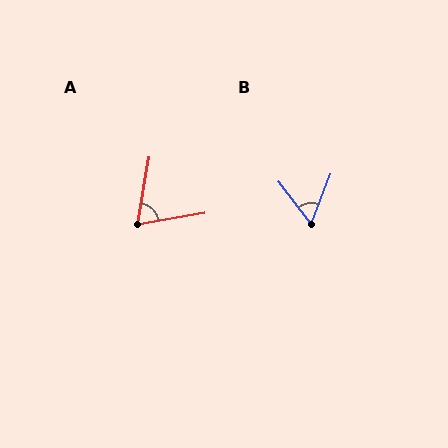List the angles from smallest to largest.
B (59°), A (71°).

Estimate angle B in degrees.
Approximately 59 degrees.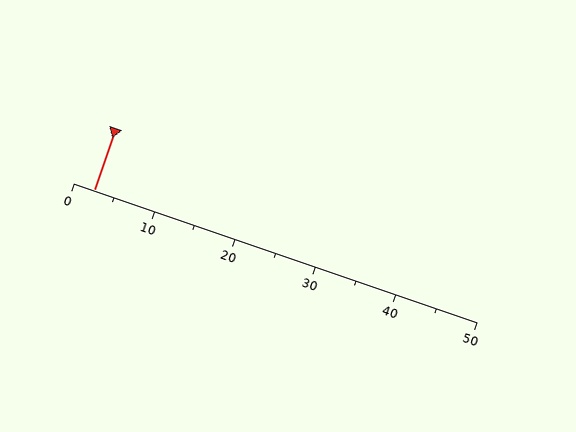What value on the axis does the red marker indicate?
The marker indicates approximately 2.5.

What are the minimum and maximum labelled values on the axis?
The axis runs from 0 to 50.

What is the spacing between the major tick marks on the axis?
The major ticks are spaced 10 apart.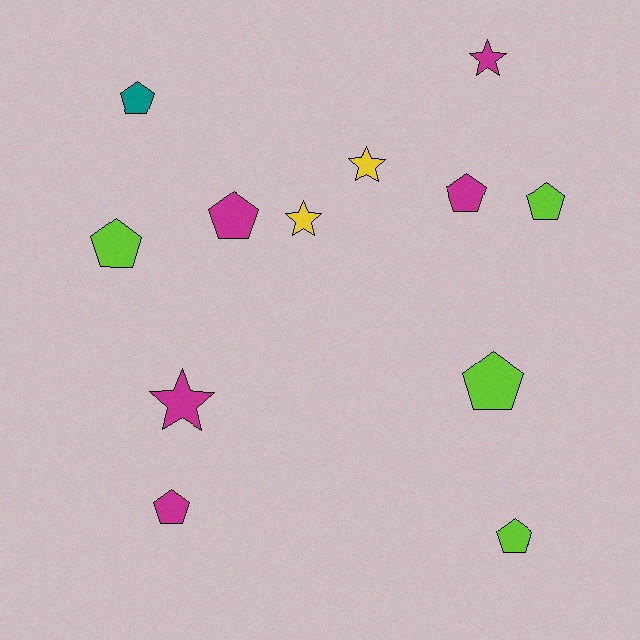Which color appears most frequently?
Magenta, with 5 objects.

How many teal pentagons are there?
There is 1 teal pentagon.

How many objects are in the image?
There are 12 objects.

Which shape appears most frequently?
Pentagon, with 8 objects.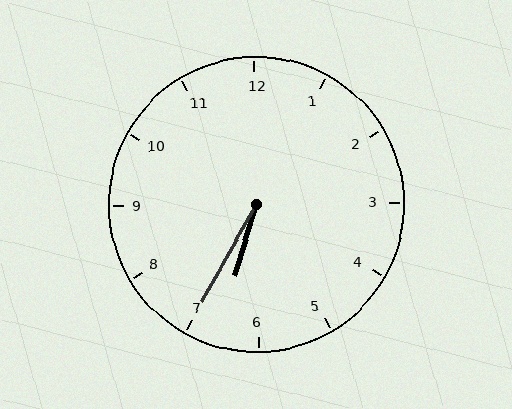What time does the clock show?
6:35.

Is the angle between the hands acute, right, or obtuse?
It is acute.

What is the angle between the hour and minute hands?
Approximately 12 degrees.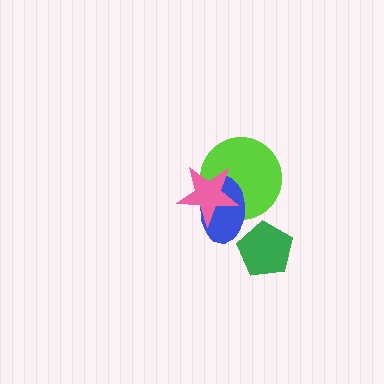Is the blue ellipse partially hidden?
Yes, it is partially covered by another shape.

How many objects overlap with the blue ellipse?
2 objects overlap with the blue ellipse.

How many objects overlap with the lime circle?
2 objects overlap with the lime circle.